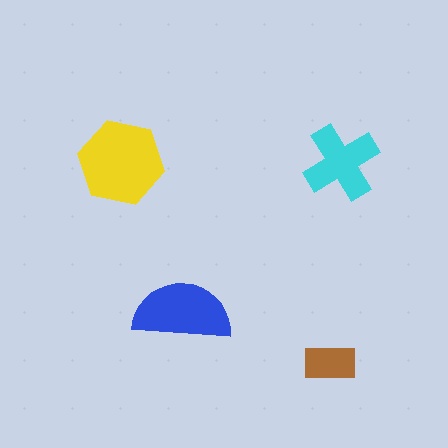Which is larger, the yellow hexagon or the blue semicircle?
The yellow hexagon.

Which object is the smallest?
The brown rectangle.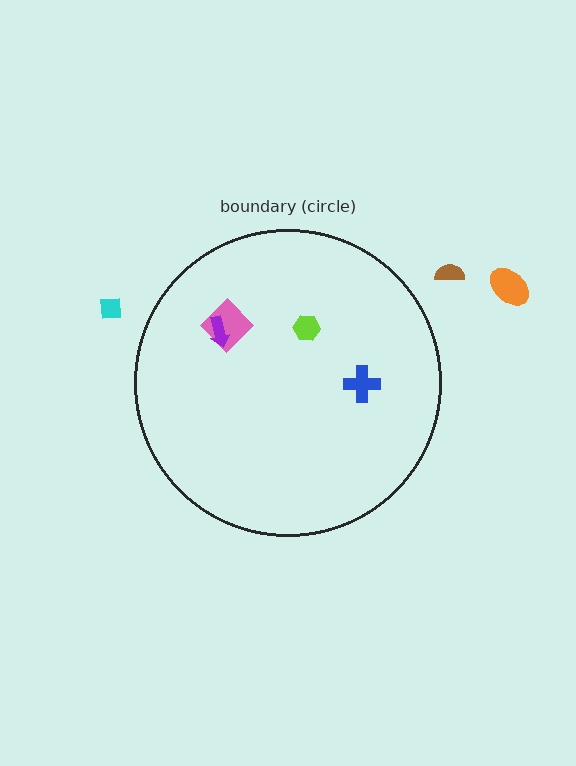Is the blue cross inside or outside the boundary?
Inside.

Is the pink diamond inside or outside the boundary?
Inside.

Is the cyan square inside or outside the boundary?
Outside.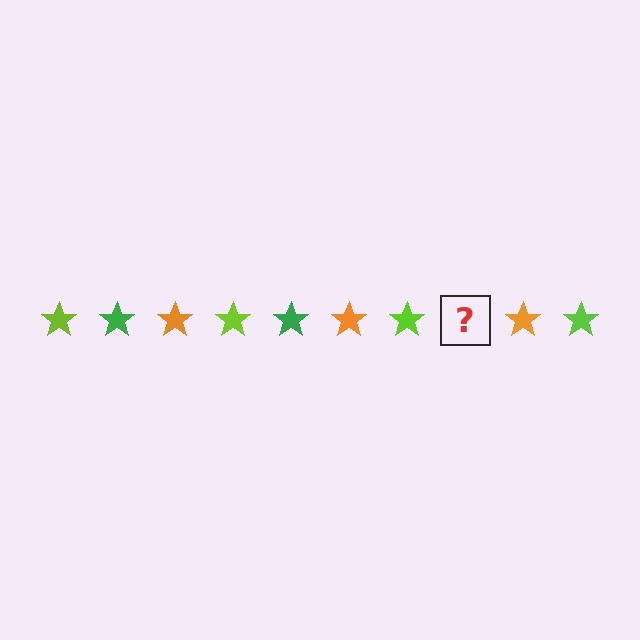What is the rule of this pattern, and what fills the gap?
The rule is that the pattern cycles through lime, green, orange stars. The gap should be filled with a green star.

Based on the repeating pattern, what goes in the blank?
The blank should be a green star.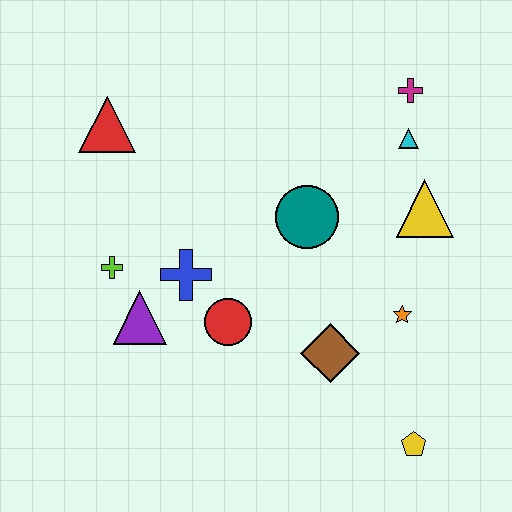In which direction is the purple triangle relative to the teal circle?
The purple triangle is to the left of the teal circle.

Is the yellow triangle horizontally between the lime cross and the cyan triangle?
No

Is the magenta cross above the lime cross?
Yes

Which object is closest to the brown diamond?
The orange star is closest to the brown diamond.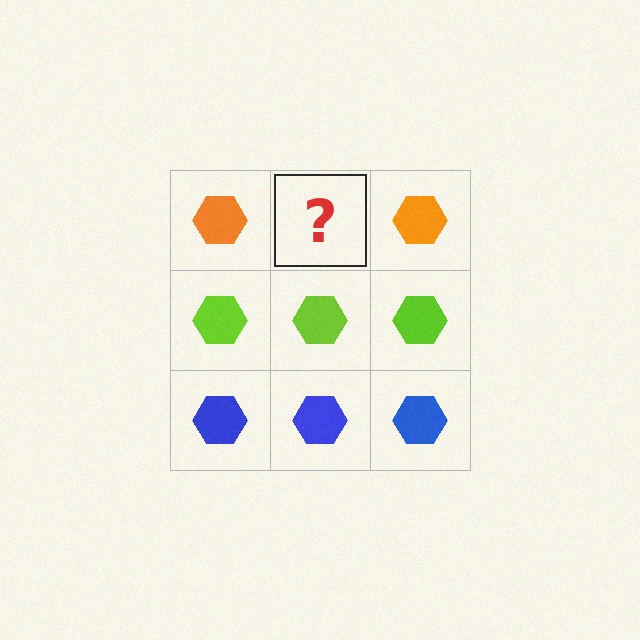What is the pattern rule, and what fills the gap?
The rule is that each row has a consistent color. The gap should be filled with an orange hexagon.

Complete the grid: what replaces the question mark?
The question mark should be replaced with an orange hexagon.